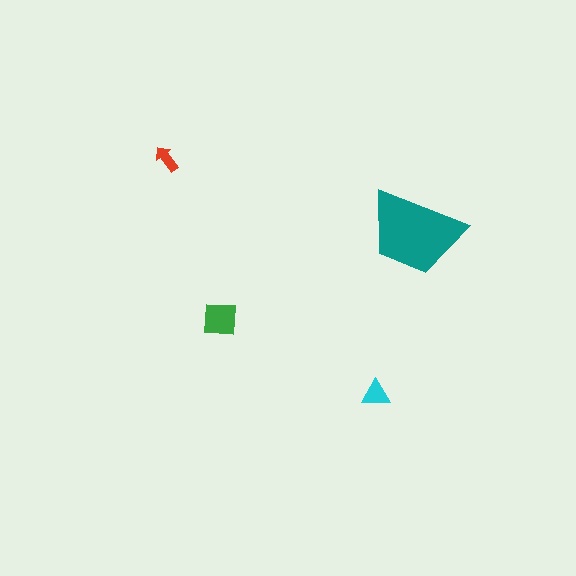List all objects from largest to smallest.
The teal trapezoid, the green square, the cyan triangle, the red arrow.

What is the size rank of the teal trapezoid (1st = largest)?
1st.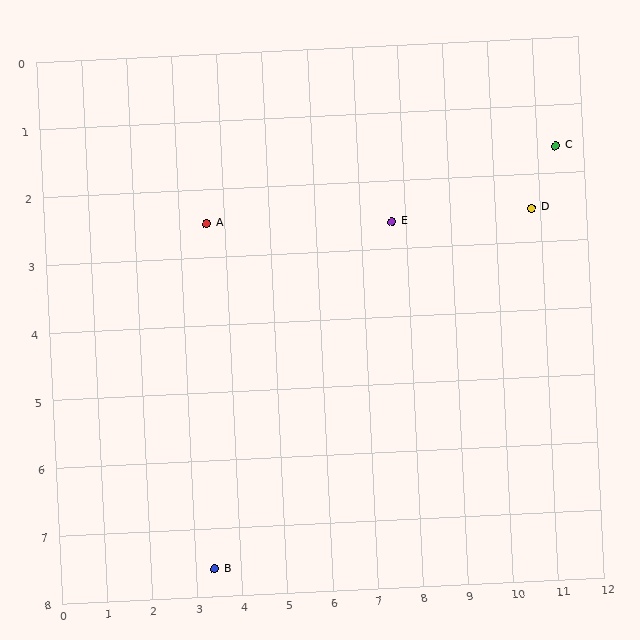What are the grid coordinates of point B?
Point B is at approximately (3.4, 7.6).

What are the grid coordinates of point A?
Point A is at approximately (3.6, 2.5).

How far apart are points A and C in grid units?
Points A and C are about 7.9 grid units apart.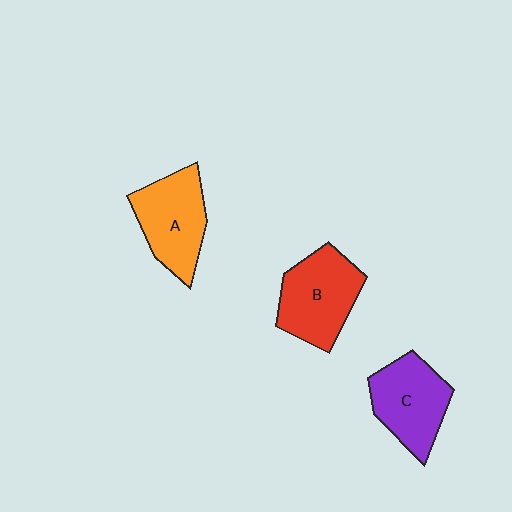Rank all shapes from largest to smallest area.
From largest to smallest: B (red), A (orange), C (purple).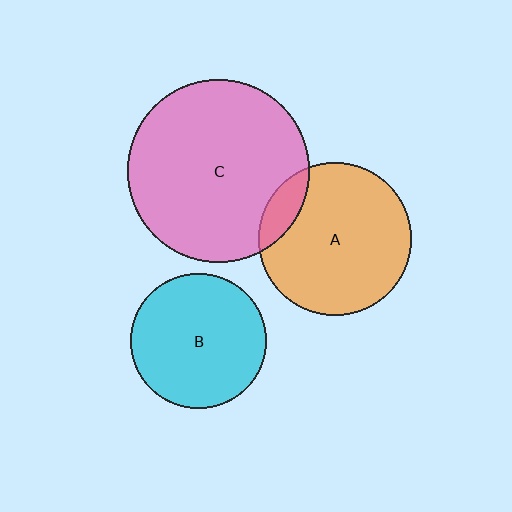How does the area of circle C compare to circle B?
Approximately 1.8 times.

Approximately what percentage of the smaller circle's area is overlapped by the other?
Approximately 10%.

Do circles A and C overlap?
Yes.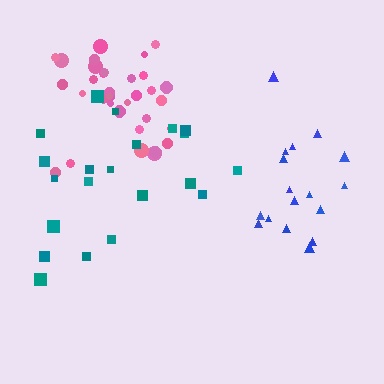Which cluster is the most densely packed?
Pink.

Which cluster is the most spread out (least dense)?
Teal.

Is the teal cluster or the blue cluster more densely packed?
Blue.